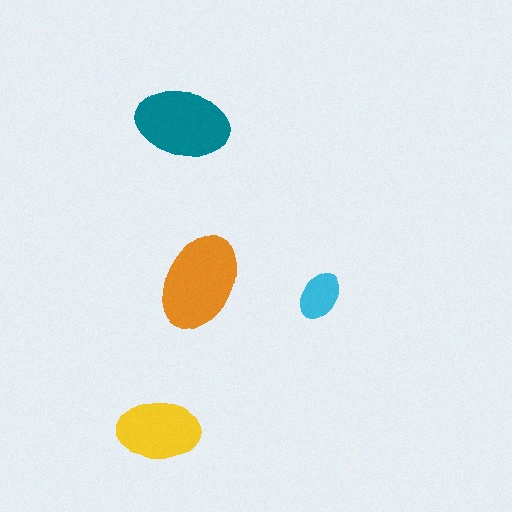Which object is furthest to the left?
The yellow ellipse is leftmost.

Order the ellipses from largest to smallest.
the orange one, the teal one, the yellow one, the cyan one.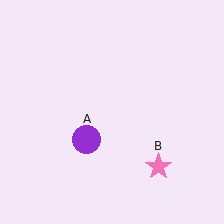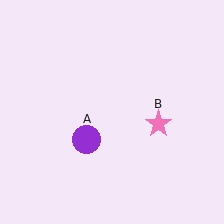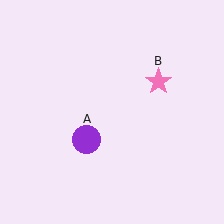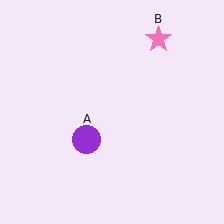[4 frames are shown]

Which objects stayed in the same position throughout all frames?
Purple circle (object A) remained stationary.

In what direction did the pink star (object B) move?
The pink star (object B) moved up.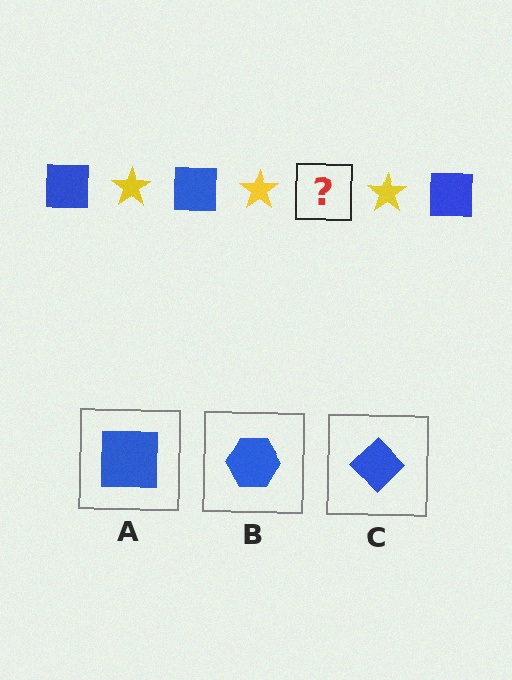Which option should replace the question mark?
Option A.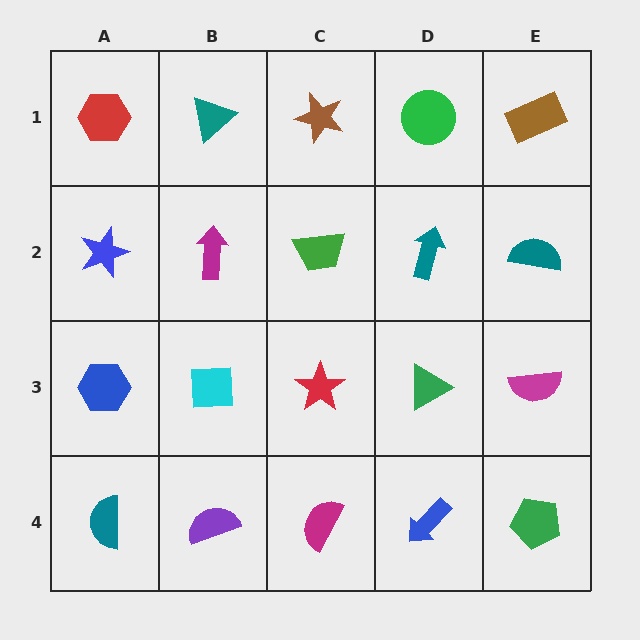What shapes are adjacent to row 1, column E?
A teal semicircle (row 2, column E), a green circle (row 1, column D).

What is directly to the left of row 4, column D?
A magenta semicircle.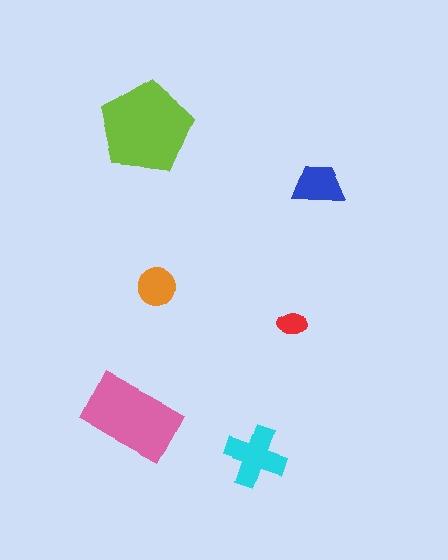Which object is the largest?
The lime pentagon.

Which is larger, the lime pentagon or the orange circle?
The lime pentagon.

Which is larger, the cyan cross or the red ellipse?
The cyan cross.